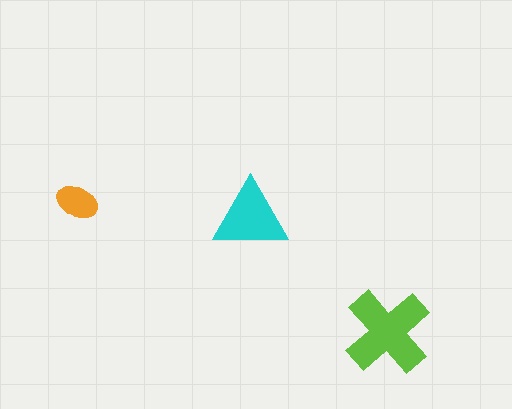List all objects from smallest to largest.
The orange ellipse, the cyan triangle, the lime cross.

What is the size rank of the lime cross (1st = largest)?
1st.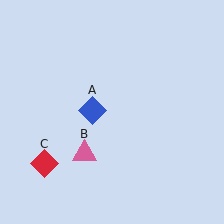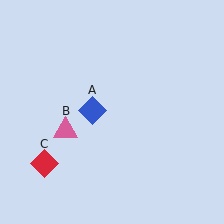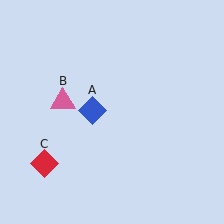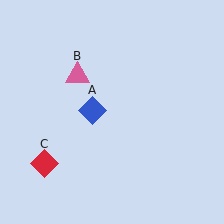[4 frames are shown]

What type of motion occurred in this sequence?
The pink triangle (object B) rotated clockwise around the center of the scene.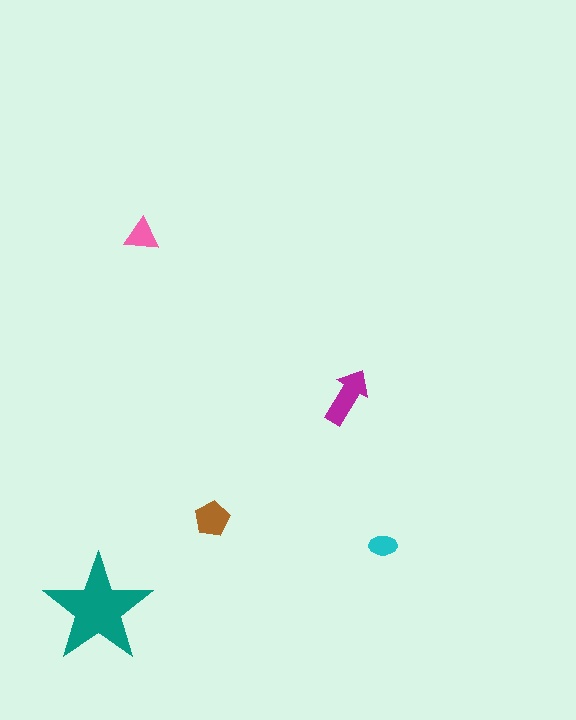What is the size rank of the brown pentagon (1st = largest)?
3rd.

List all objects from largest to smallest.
The teal star, the magenta arrow, the brown pentagon, the pink triangle, the cyan ellipse.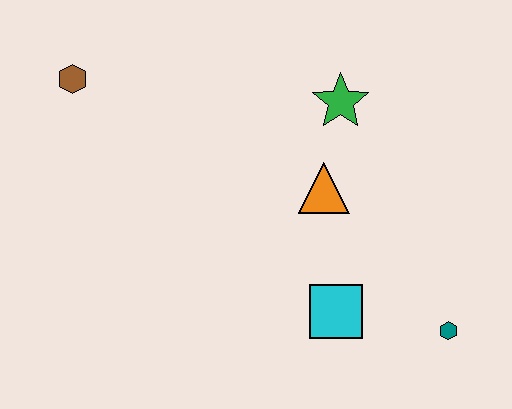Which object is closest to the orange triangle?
The green star is closest to the orange triangle.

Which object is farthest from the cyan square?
The brown hexagon is farthest from the cyan square.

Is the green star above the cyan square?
Yes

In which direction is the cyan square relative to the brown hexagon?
The cyan square is to the right of the brown hexagon.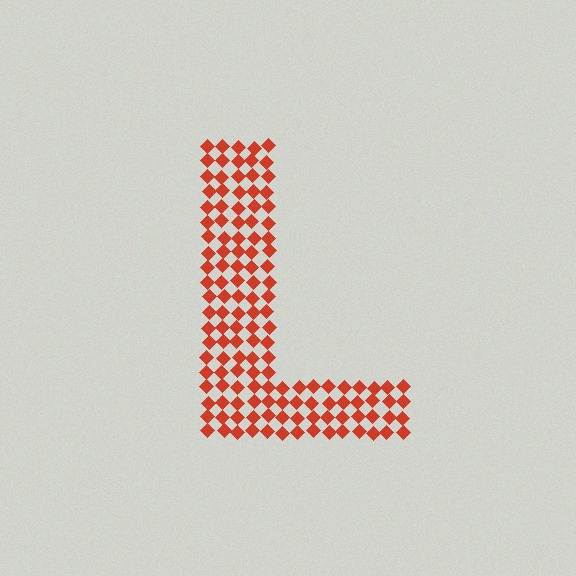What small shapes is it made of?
It is made of small diamonds.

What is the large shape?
The large shape is the letter L.